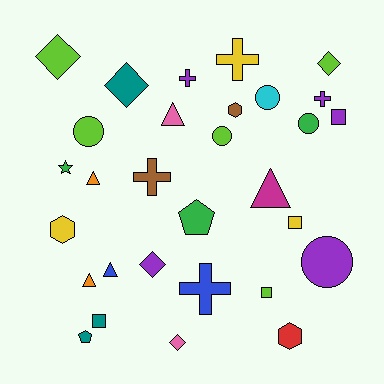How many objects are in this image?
There are 30 objects.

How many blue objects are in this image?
There are 2 blue objects.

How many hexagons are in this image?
There are 3 hexagons.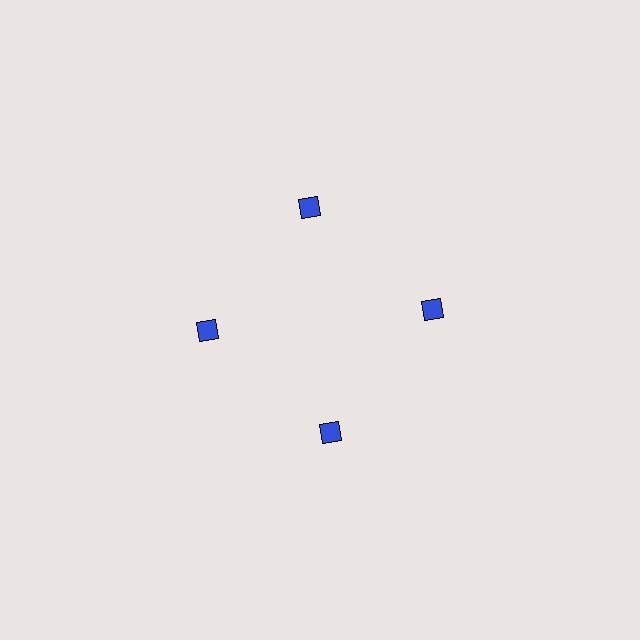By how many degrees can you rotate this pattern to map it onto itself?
The pattern maps onto itself every 90 degrees of rotation.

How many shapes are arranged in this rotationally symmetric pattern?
There are 4 shapes, arranged in 4 groups of 1.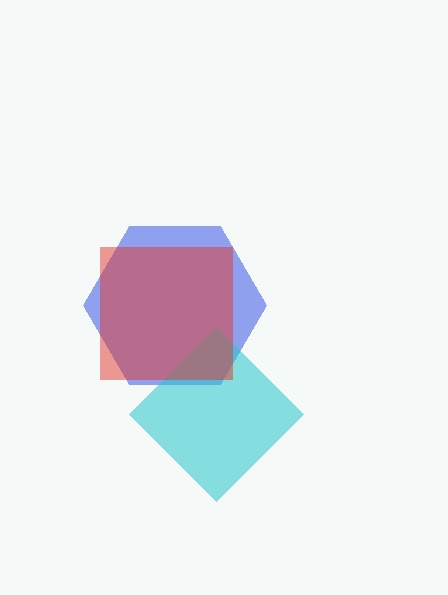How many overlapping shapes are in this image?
There are 3 overlapping shapes in the image.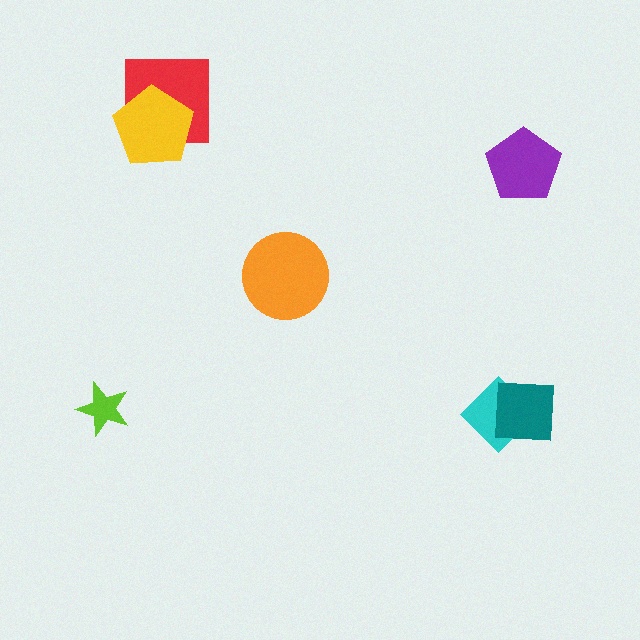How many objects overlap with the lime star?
0 objects overlap with the lime star.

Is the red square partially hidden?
Yes, it is partially covered by another shape.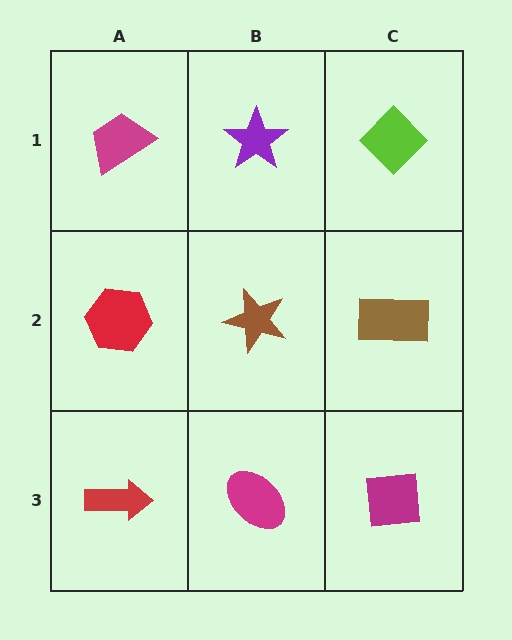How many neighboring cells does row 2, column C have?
3.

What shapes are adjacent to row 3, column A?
A red hexagon (row 2, column A), a magenta ellipse (row 3, column B).